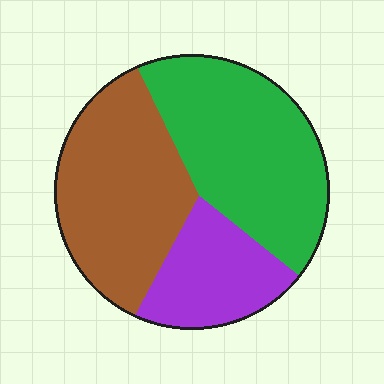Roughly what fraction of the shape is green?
Green covers 41% of the shape.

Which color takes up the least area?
Purple, at roughly 20%.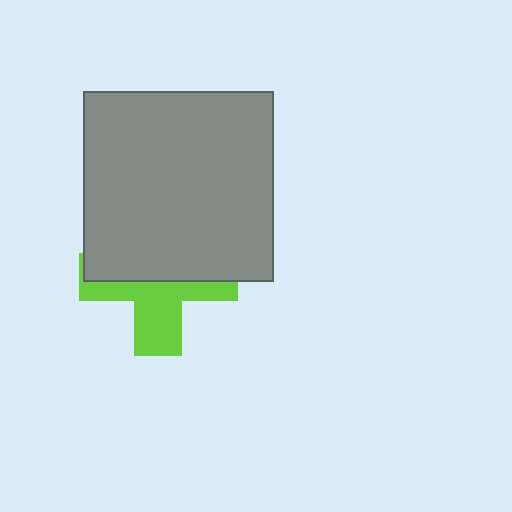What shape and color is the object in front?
The object in front is a gray square.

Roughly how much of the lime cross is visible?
About half of it is visible (roughly 46%).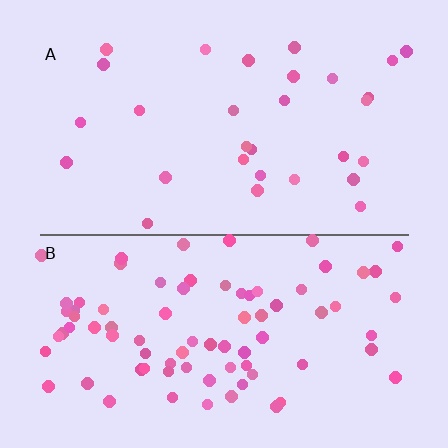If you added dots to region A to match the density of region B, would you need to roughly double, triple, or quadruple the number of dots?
Approximately triple.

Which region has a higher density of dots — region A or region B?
B (the bottom).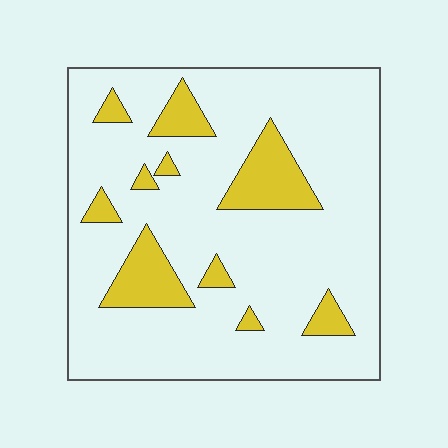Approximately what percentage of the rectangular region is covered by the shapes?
Approximately 15%.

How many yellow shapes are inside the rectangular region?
10.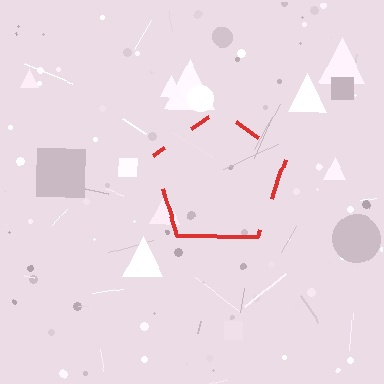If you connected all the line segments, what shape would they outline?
They would outline a pentagon.